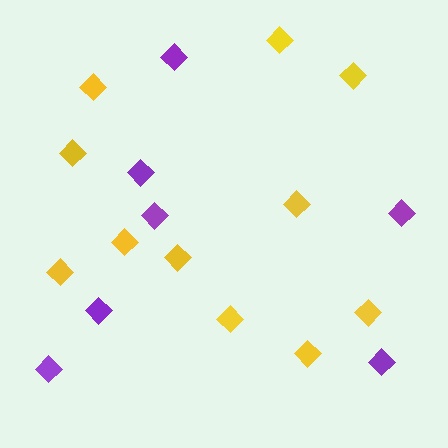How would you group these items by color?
There are 2 groups: one group of yellow diamonds (11) and one group of purple diamonds (7).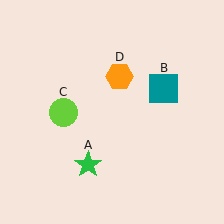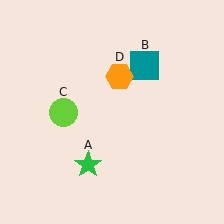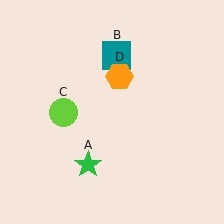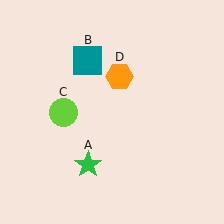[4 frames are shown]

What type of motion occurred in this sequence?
The teal square (object B) rotated counterclockwise around the center of the scene.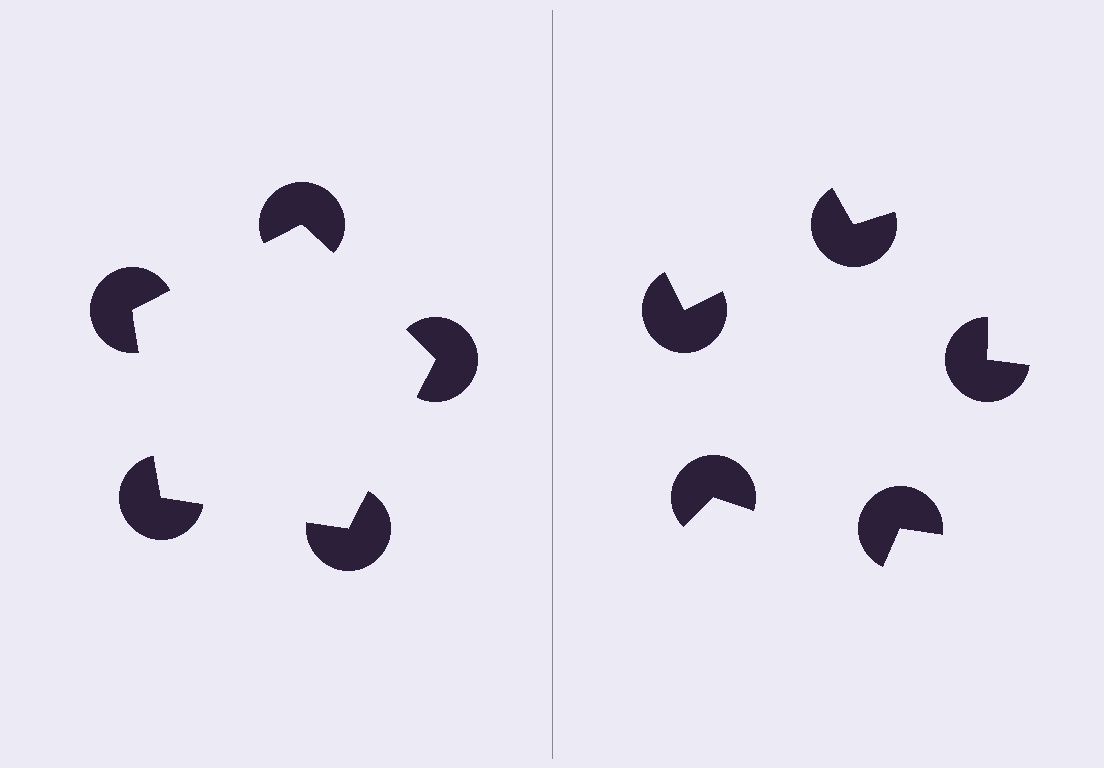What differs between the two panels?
The pac-man discs are positioned identically on both sides; only the wedge orientations differ. On the left they align to a pentagon; on the right they are misaligned.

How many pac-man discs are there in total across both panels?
10 — 5 on each side.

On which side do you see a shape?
An illusory pentagon appears on the left side. On the right side the wedge cuts are rotated, so no coherent shape forms.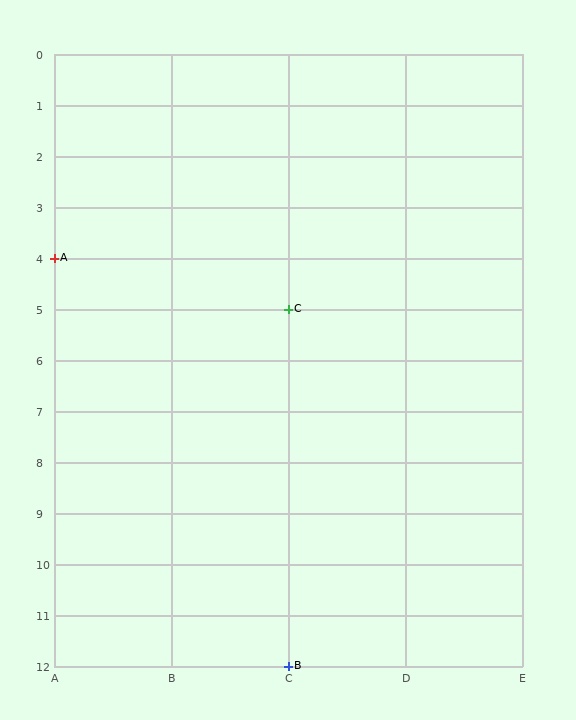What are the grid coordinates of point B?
Point B is at grid coordinates (C, 12).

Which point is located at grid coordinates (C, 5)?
Point C is at (C, 5).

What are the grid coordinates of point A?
Point A is at grid coordinates (A, 4).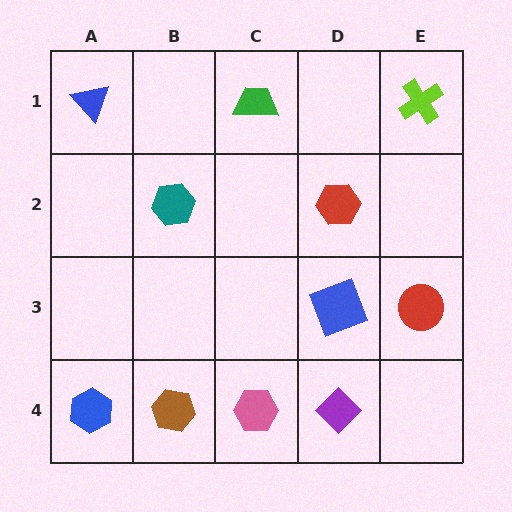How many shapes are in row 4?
4 shapes.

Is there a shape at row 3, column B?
No, that cell is empty.